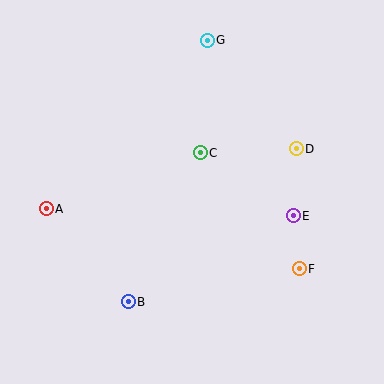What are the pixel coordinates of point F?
Point F is at (299, 269).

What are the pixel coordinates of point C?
Point C is at (200, 153).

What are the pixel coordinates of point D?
Point D is at (296, 149).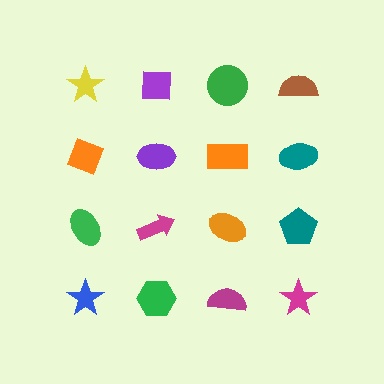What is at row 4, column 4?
A magenta star.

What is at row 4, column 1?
A blue star.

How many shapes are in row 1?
4 shapes.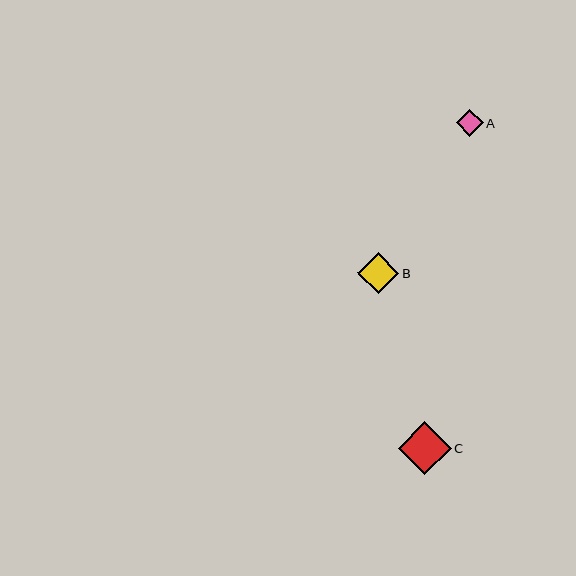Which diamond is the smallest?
Diamond A is the smallest with a size of approximately 26 pixels.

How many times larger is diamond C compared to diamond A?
Diamond C is approximately 2.0 times the size of diamond A.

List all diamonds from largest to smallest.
From largest to smallest: C, B, A.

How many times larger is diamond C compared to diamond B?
Diamond C is approximately 1.3 times the size of diamond B.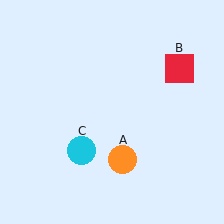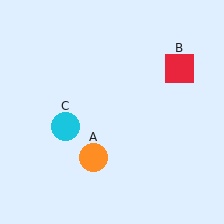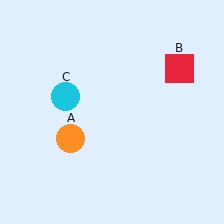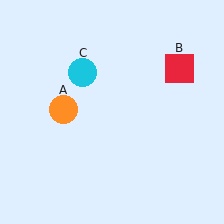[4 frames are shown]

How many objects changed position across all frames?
2 objects changed position: orange circle (object A), cyan circle (object C).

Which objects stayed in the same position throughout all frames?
Red square (object B) remained stationary.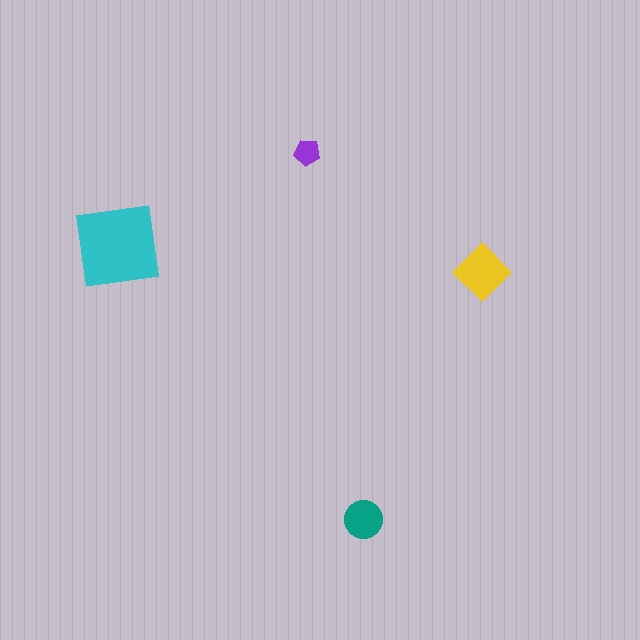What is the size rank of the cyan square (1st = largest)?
1st.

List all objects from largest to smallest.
The cyan square, the yellow diamond, the teal circle, the purple pentagon.